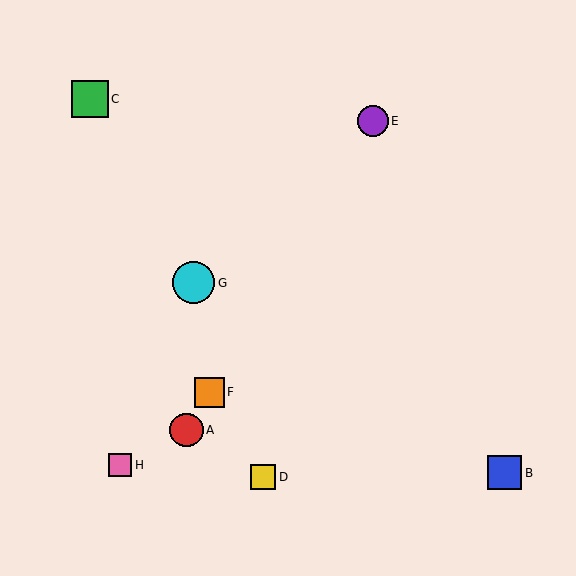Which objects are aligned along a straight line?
Objects A, E, F are aligned along a straight line.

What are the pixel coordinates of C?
Object C is at (90, 99).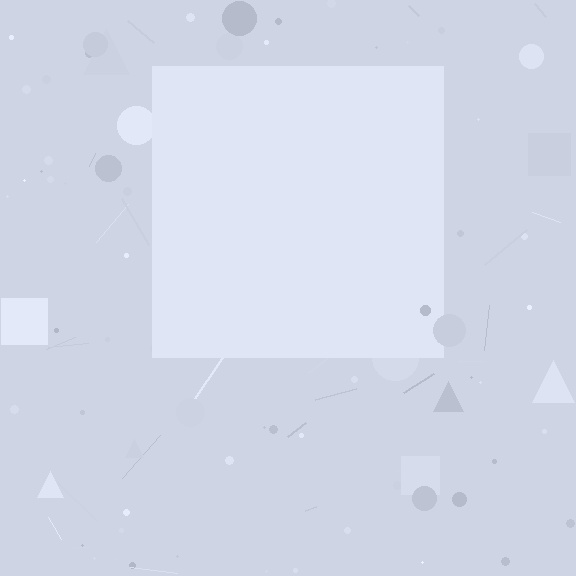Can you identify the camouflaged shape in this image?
The camouflaged shape is a square.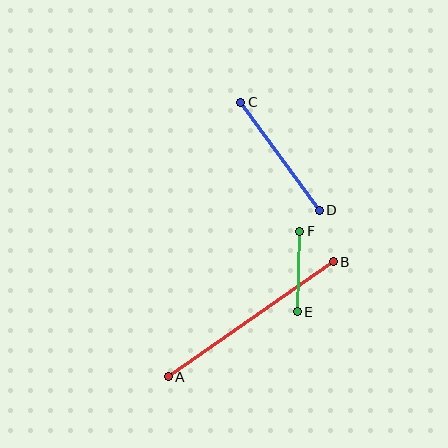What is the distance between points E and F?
The distance is approximately 80 pixels.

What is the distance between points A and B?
The distance is approximately 201 pixels.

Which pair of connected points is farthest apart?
Points A and B are farthest apart.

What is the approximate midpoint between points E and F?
The midpoint is at approximately (298, 272) pixels.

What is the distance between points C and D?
The distance is approximately 134 pixels.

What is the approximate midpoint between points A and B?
The midpoint is at approximately (251, 319) pixels.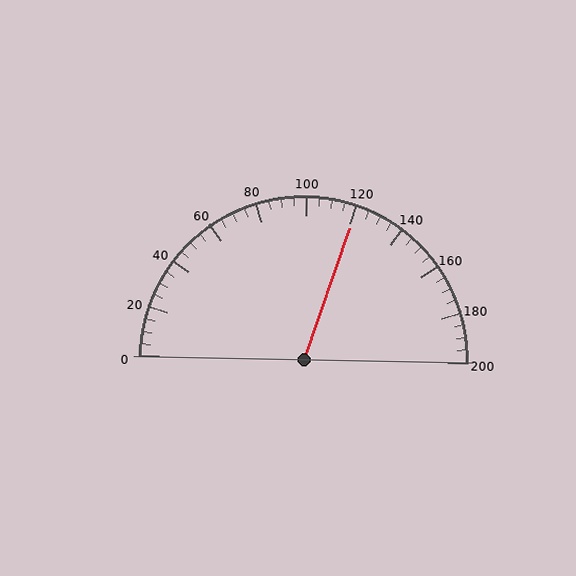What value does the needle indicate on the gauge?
The needle indicates approximately 120.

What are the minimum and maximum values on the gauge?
The gauge ranges from 0 to 200.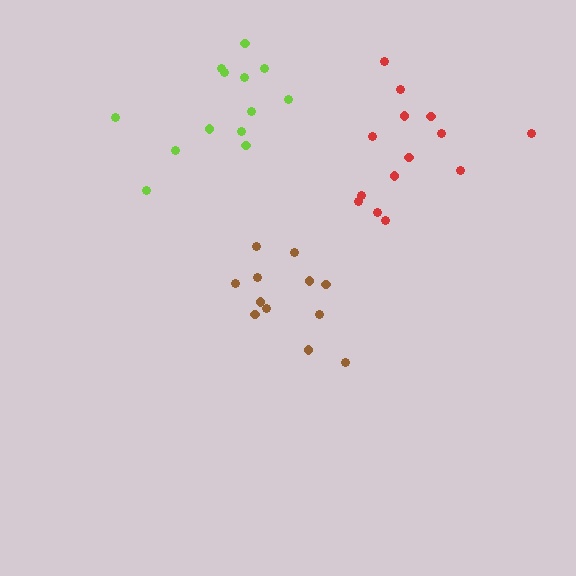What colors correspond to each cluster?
The clusters are colored: lime, brown, red.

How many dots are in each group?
Group 1: 13 dots, Group 2: 12 dots, Group 3: 14 dots (39 total).